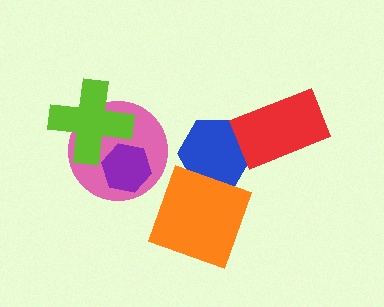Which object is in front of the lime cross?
The purple hexagon is in front of the lime cross.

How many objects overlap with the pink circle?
2 objects overlap with the pink circle.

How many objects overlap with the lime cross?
2 objects overlap with the lime cross.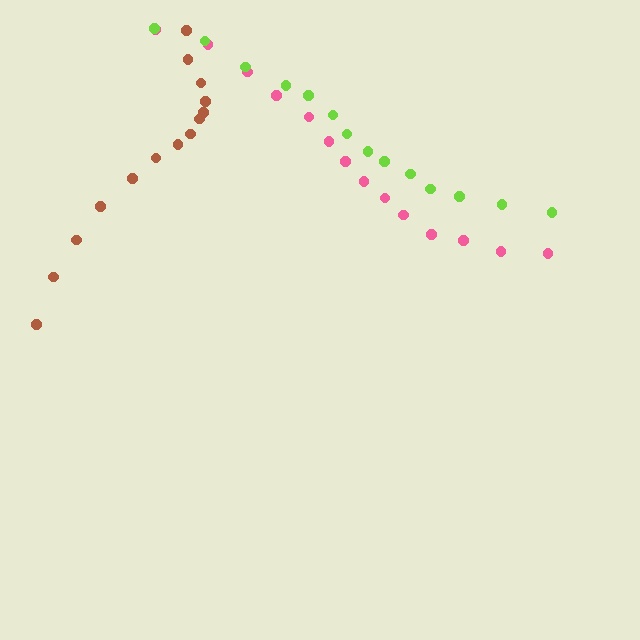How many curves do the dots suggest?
There are 3 distinct paths.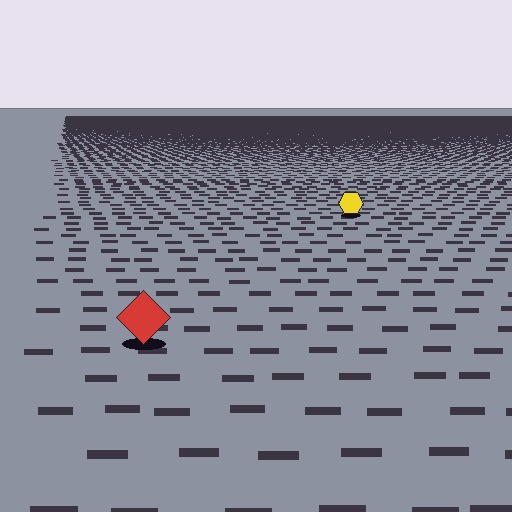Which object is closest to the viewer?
The red diamond is closest. The texture marks near it are larger and more spread out.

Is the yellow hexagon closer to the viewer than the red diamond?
No. The red diamond is closer — you can tell from the texture gradient: the ground texture is coarser near it.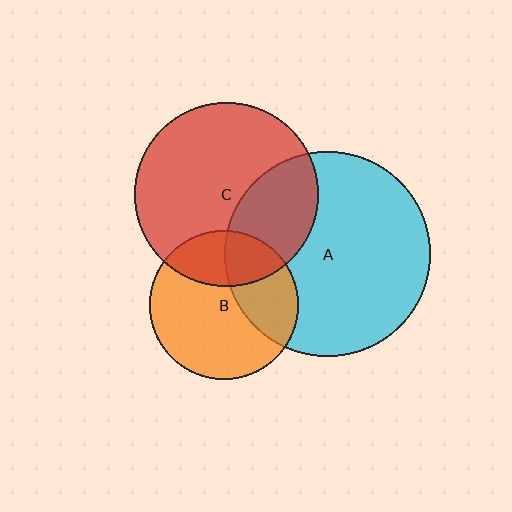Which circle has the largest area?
Circle A (cyan).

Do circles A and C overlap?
Yes.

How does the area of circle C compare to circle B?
Approximately 1.5 times.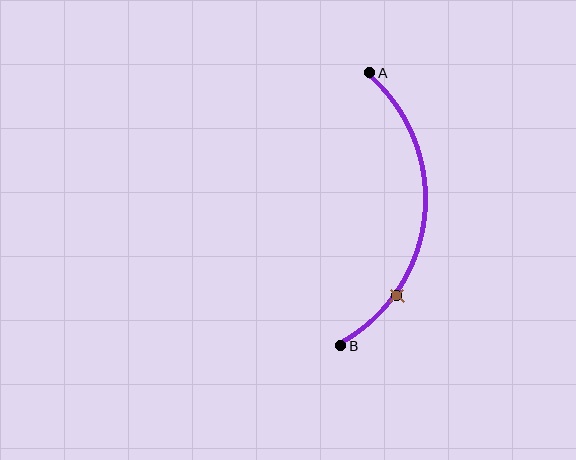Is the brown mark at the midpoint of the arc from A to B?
No. The brown mark lies on the arc but is closer to endpoint B. The arc midpoint would be at the point on the curve equidistant along the arc from both A and B.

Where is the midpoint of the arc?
The arc midpoint is the point on the curve farthest from the straight line joining A and B. It sits to the right of that line.